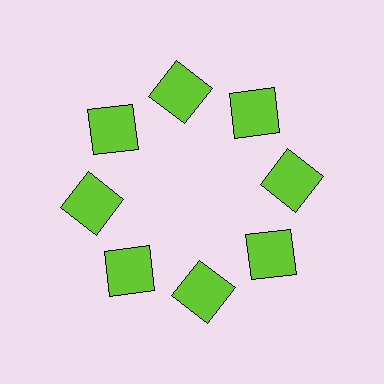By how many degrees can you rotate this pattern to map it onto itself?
The pattern maps onto itself every 45 degrees of rotation.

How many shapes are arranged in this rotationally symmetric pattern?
There are 8 shapes, arranged in 8 groups of 1.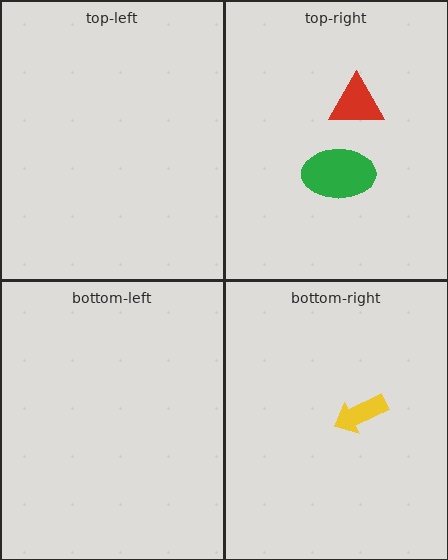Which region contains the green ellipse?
The top-right region.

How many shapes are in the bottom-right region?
1.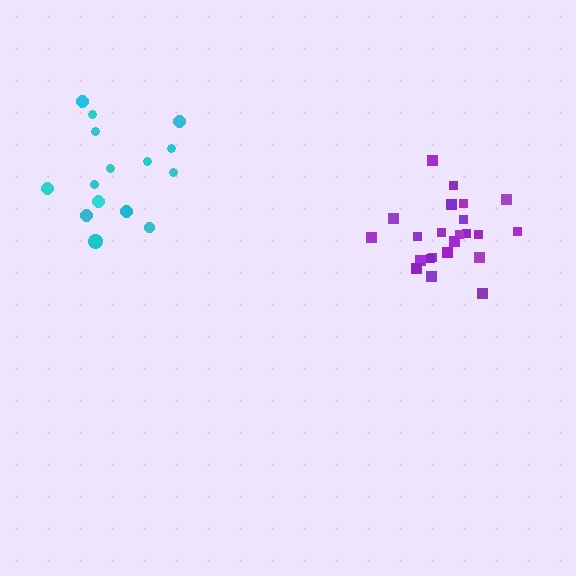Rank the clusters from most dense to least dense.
purple, cyan.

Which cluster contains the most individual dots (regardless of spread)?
Purple (23).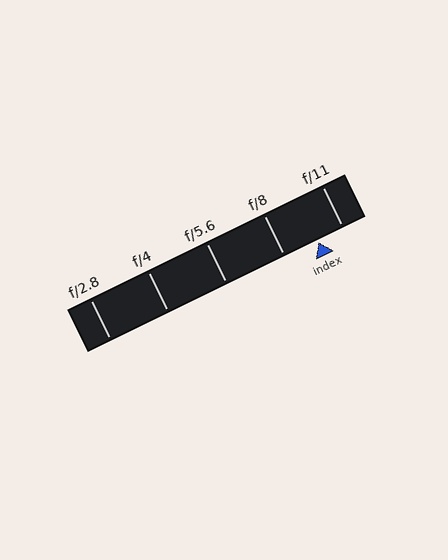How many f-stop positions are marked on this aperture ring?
There are 5 f-stop positions marked.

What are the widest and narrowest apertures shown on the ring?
The widest aperture shown is f/2.8 and the narrowest is f/11.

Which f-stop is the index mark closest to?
The index mark is closest to f/11.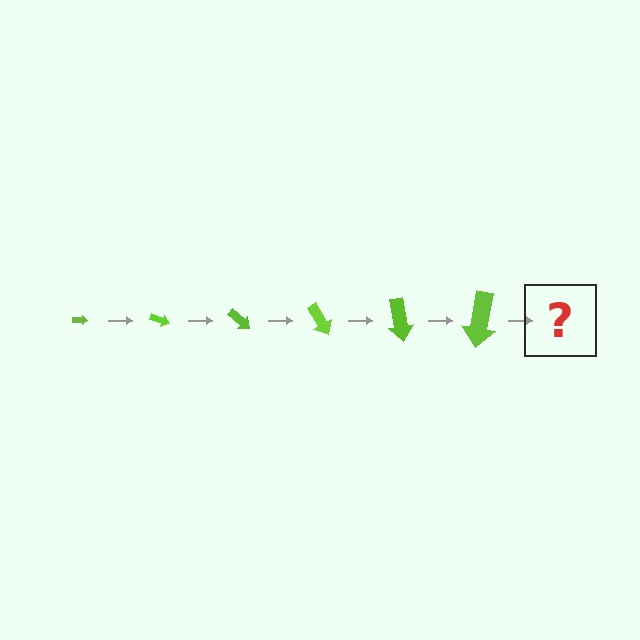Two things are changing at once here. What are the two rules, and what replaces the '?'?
The two rules are that the arrow grows larger each step and it rotates 20 degrees each step. The '?' should be an arrow, larger than the previous one and rotated 120 degrees from the start.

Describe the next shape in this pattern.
It should be an arrow, larger than the previous one and rotated 120 degrees from the start.